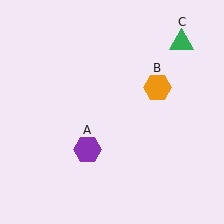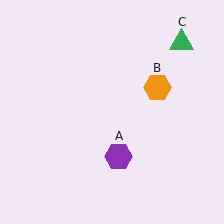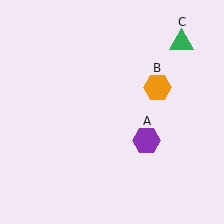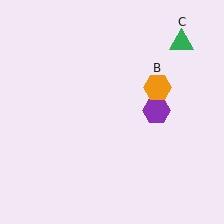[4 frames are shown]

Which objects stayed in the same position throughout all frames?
Orange hexagon (object B) and green triangle (object C) remained stationary.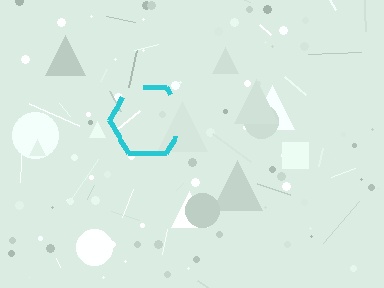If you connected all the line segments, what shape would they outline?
They would outline a hexagon.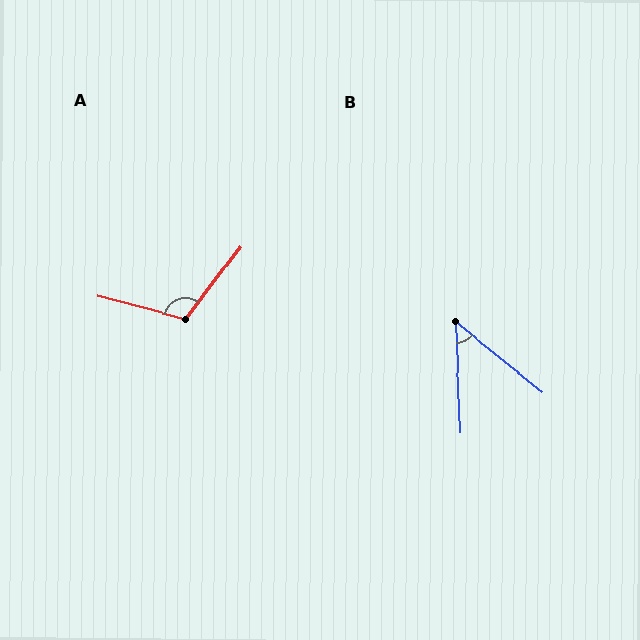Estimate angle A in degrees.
Approximately 113 degrees.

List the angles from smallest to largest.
B (49°), A (113°).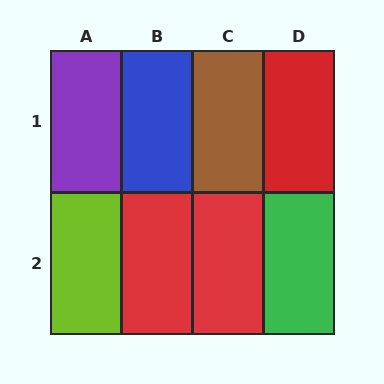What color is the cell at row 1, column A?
Purple.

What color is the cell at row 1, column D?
Red.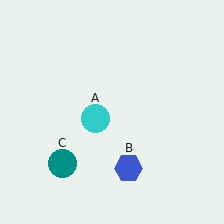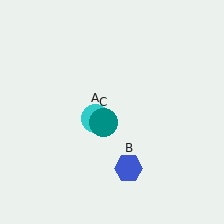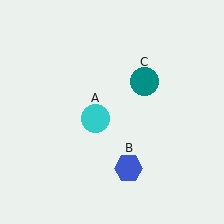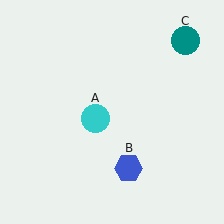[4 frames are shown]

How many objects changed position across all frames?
1 object changed position: teal circle (object C).